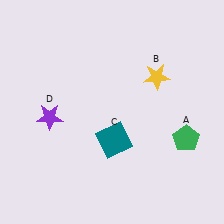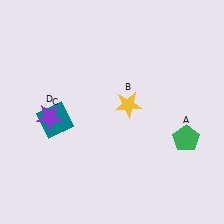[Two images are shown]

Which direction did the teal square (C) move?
The teal square (C) moved left.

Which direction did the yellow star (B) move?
The yellow star (B) moved left.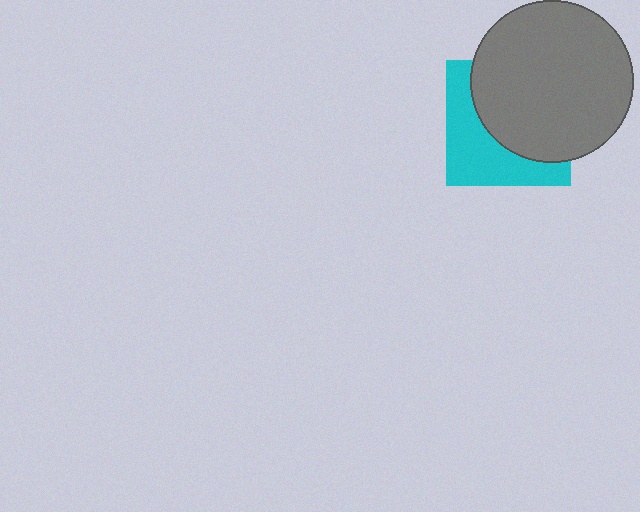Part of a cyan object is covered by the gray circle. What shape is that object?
It is a square.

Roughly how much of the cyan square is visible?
A small part of it is visible (roughly 43%).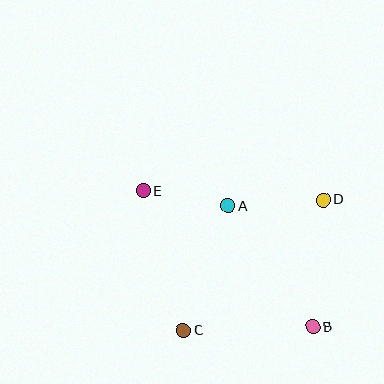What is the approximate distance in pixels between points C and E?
The distance between C and E is approximately 145 pixels.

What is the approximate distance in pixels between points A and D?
The distance between A and D is approximately 95 pixels.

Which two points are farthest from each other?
Points B and E are farthest from each other.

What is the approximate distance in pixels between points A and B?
The distance between A and B is approximately 147 pixels.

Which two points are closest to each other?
Points A and E are closest to each other.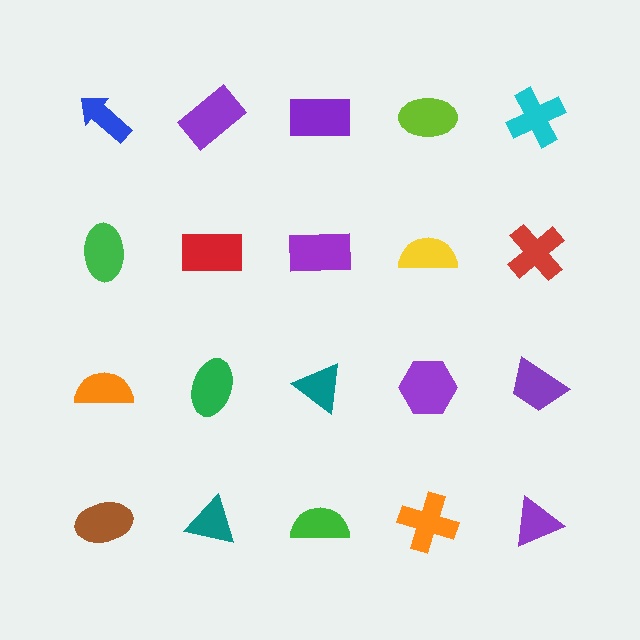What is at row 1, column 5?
A cyan cross.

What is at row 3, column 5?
A purple trapezoid.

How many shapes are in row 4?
5 shapes.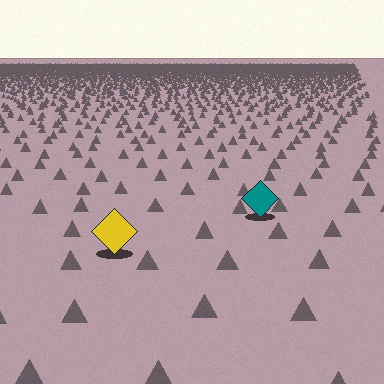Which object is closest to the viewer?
The yellow diamond is closest. The texture marks near it are larger and more spread out.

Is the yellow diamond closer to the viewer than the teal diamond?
Yes. The yellow diamond is closer — you can tell from the texture gradient: the ground texture is coarser near it.